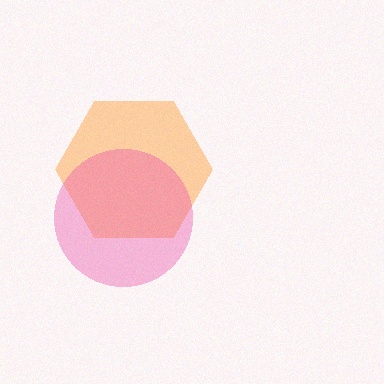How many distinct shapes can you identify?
There are 2 distinct shapes: an orange hexagon, a pink circle.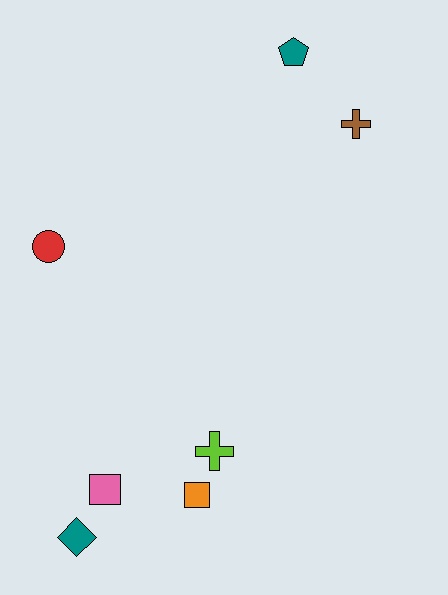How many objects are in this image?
There are 7 objects.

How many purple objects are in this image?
There are no purple objects.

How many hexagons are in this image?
There are no hexagons.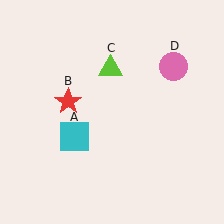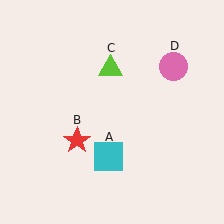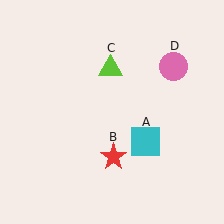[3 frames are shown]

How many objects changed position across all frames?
2 objects changed position: cyan square (object A), red star (object B).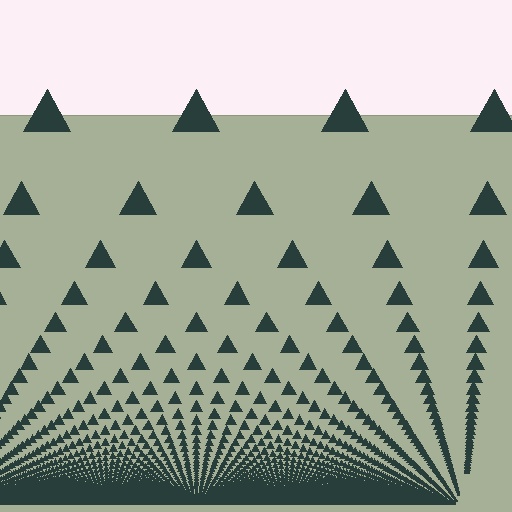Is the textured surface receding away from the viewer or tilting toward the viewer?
The surface appears to tilt toward the viewer. Texture elements get larger and sparser toward the top.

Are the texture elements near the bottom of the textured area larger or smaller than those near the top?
Smaller. The gradient is inverted — elements near the bottom are smaller and denser.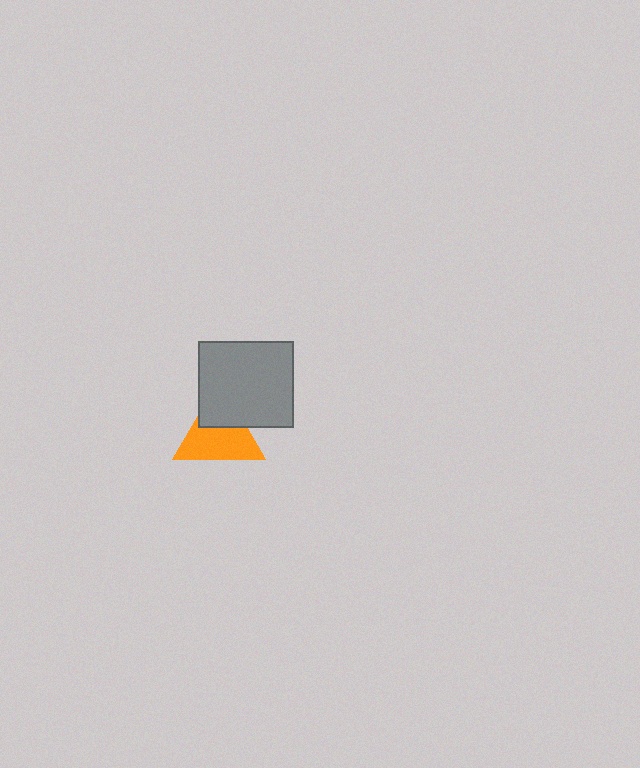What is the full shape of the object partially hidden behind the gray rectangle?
The partially hidden object is an orange triangle.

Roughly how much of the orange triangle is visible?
About half of it is visible (roughly 64%).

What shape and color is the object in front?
The object in front is a gray rectangle.